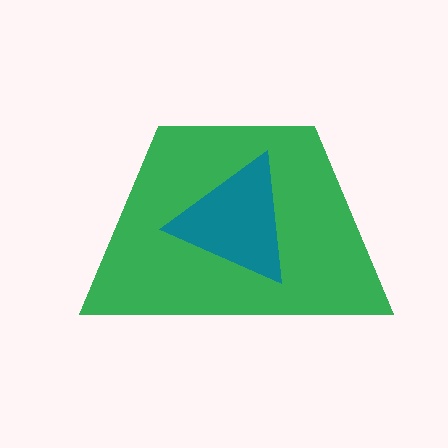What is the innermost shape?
The teal triangle.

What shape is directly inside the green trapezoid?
The teal triangle.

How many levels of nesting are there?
2.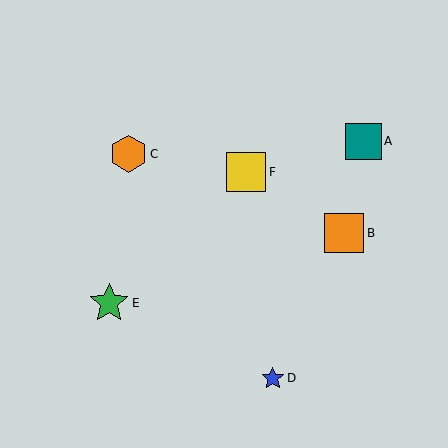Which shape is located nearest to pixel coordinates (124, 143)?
The orange hexagon (labeled C) at (128, 154) is nearest to that location.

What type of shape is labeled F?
Shape F is a yellow square.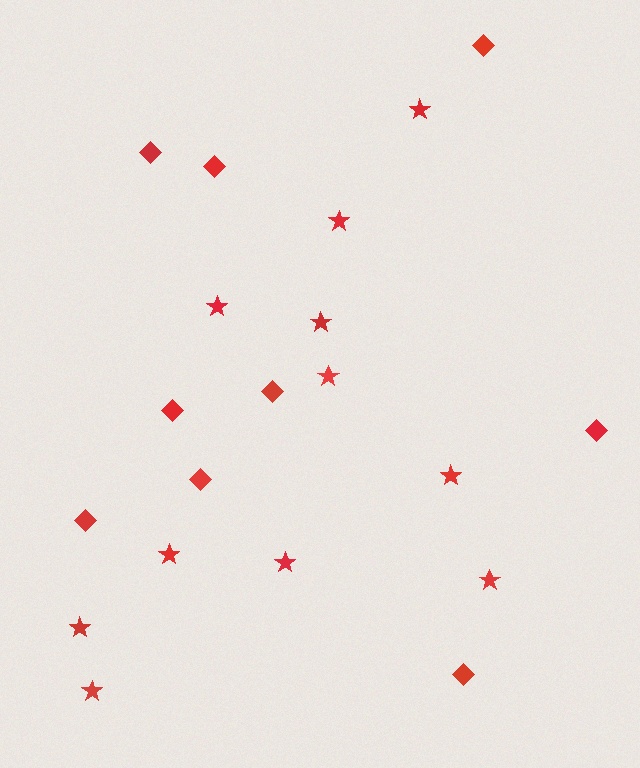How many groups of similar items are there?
There are 2 groups: one group of stars (11) and one group of diamonds (9).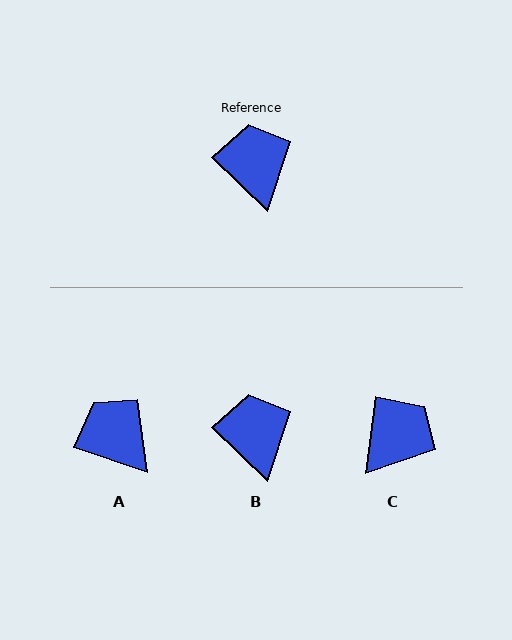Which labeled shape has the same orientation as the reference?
B.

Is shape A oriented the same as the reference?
No, it is off by about 25 degrees.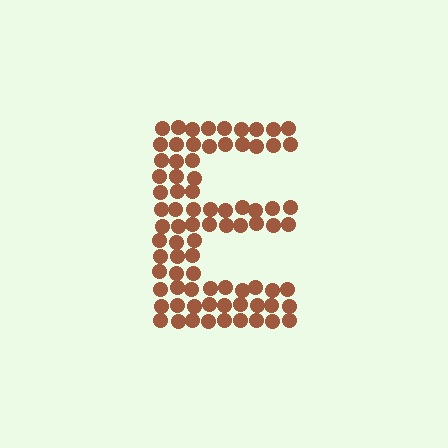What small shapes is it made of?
It is made of small circles.